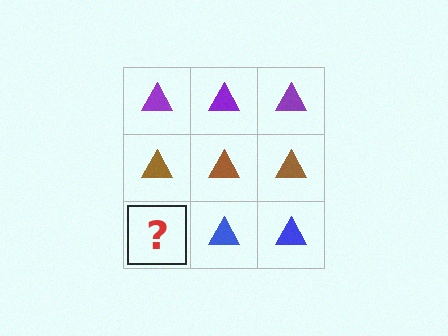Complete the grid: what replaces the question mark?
The question mark should be replaced with a blue triangle.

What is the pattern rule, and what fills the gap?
The rule is that each row has a consistent color. The gap should be filled with a blue triangle.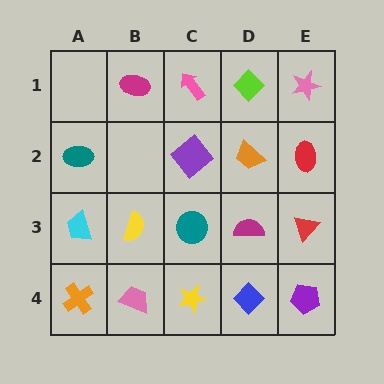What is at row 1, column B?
A magenta ellipse.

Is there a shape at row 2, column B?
No, that cell is empty.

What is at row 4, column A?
An orange cross.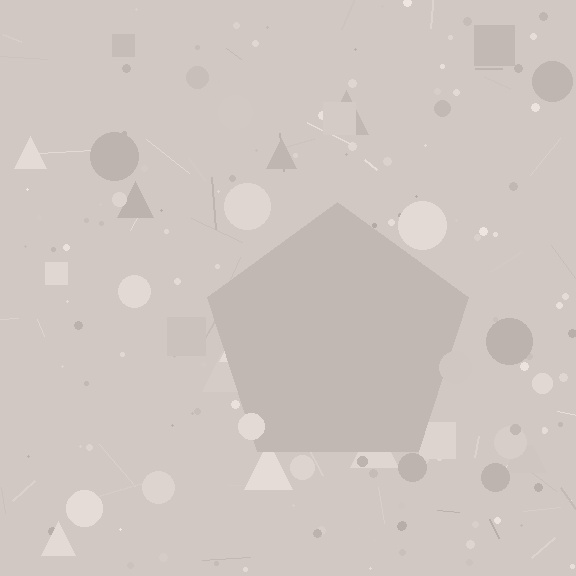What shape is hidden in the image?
A pentagon is hidden in the image.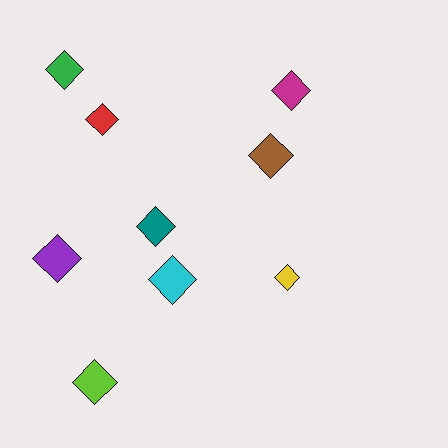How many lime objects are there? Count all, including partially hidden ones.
There is 1 lime object.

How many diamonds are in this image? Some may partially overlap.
There are 9 diamonds.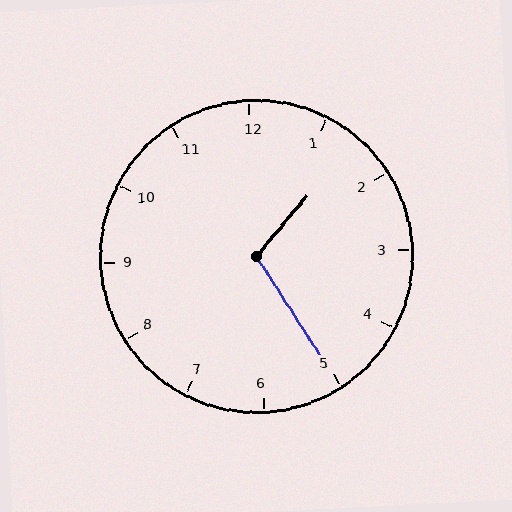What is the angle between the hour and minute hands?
Approximately 108 degrees.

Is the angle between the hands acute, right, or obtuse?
It is obtuse.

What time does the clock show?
1:25.